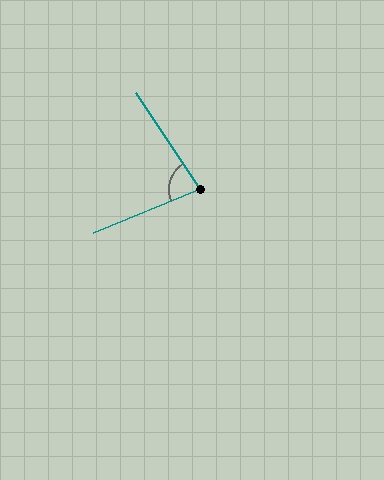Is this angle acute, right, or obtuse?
It is acute.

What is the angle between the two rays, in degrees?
Approximately 79 degrees.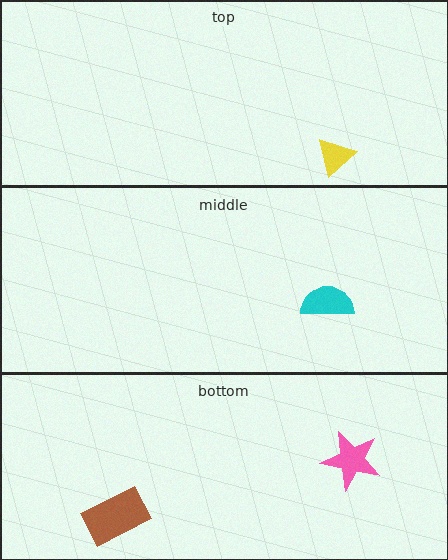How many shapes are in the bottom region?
2.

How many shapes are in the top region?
1.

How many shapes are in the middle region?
1.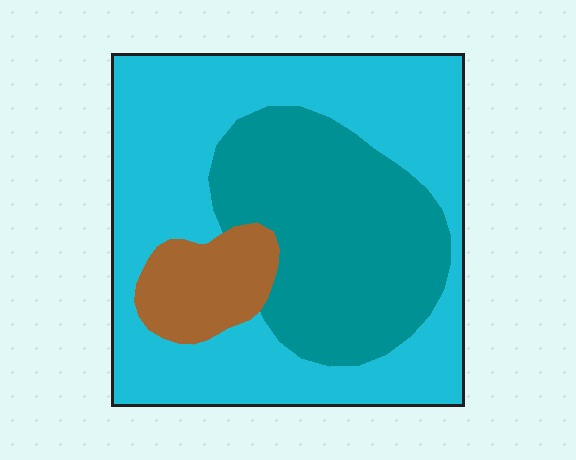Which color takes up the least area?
Brown, at roughly 10%.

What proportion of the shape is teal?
Teal covers around 35% of the shape.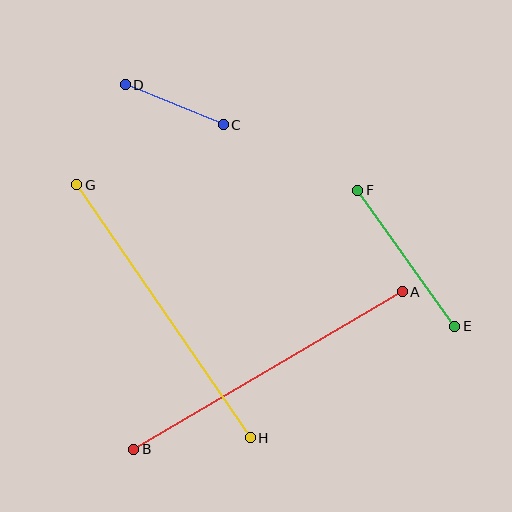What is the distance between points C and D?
The distance is approximately 106 pixels.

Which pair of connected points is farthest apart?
Points A and B are farthest apart.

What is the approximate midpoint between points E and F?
The midpoint is at approximately (406, 258) pixels.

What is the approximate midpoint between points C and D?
The midpoint is at approximately (174, 105) pixels.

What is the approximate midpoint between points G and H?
The midpoint is at approximately (163, 311) pixels.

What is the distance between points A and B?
The distance is approximately 311 pixels.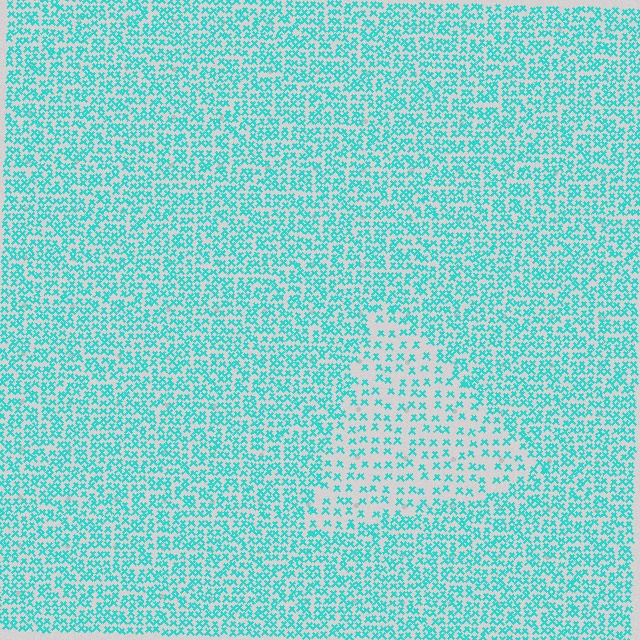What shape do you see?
I see a triangle.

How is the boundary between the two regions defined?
The boundary is defined by a change in element density (approximately 2.0x ratio). All elements are the same color, size, and shape.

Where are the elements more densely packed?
The elements are more densely packed outside the triangle boundary.